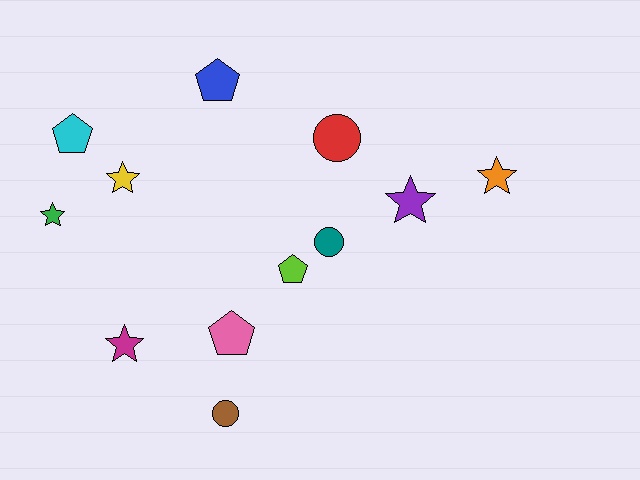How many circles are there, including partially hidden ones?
There are 3 circles.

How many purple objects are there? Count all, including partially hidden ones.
There is 1 purple object.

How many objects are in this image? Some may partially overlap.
There are 12 objects.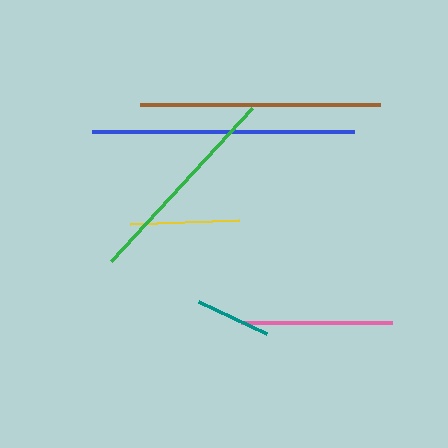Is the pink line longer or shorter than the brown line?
The brown line is longer than the pink line.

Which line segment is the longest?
The blue line is the longest at approximately 262 pixels.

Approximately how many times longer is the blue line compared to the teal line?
The blue line is approximately 3.5 times the length of the teal line.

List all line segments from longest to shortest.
From longest to shortest: blue, brown, green, pink, yellow, teal.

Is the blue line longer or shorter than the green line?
The blue line is longer than the green line.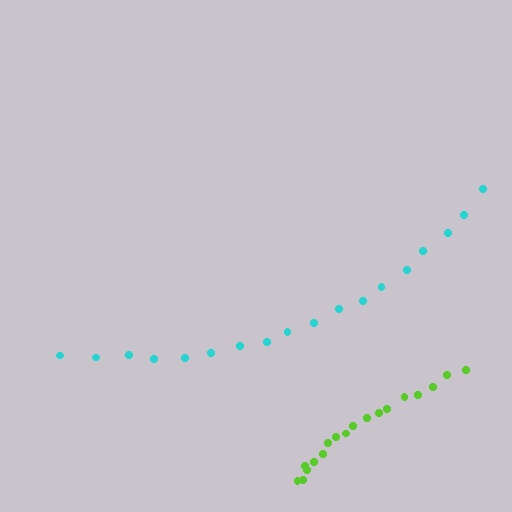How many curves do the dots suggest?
There are 2 distinct paths.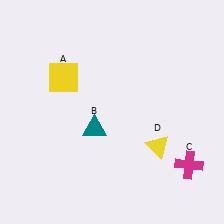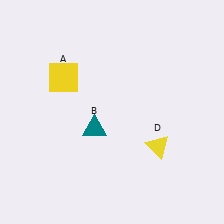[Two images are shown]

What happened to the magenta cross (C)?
The magenta cross (C) was removed in Image 2. It was in the bottom-right area of Image 1.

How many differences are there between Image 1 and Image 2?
There is 1 difference between the two images.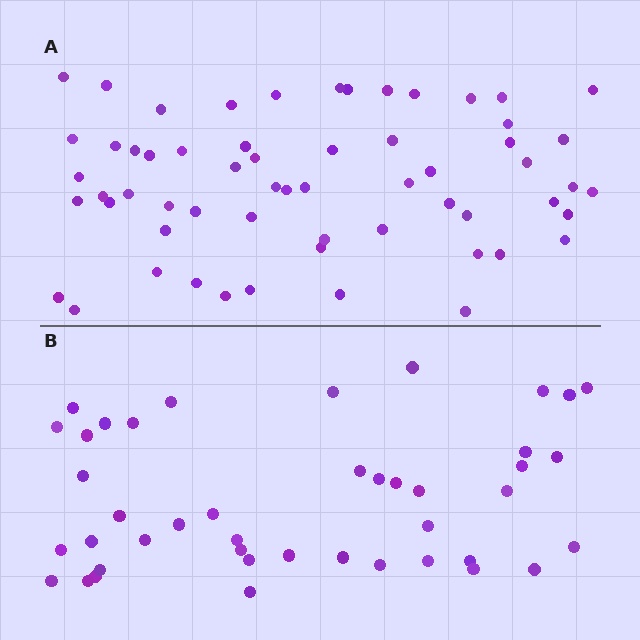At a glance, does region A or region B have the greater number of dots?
Region A (the top region) has more dots.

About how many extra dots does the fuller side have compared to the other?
Region A has approximately 15 more dots than region B.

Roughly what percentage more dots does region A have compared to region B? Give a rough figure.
About 40% more.